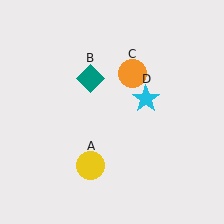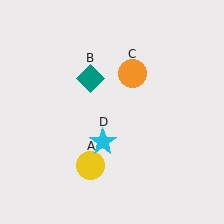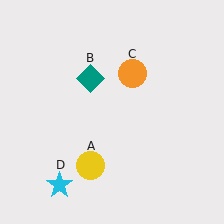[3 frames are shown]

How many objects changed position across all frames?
1 object changed position: cyan star (object D).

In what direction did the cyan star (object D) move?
The cyan star (object D) moved down and to the left.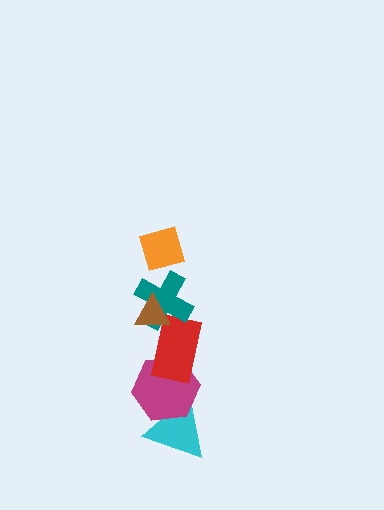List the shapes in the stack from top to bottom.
From top to bottom: the orange diamond, the brown triangle, the teal cross, the red rectangle, the magenta hexagon, the cyan triangle.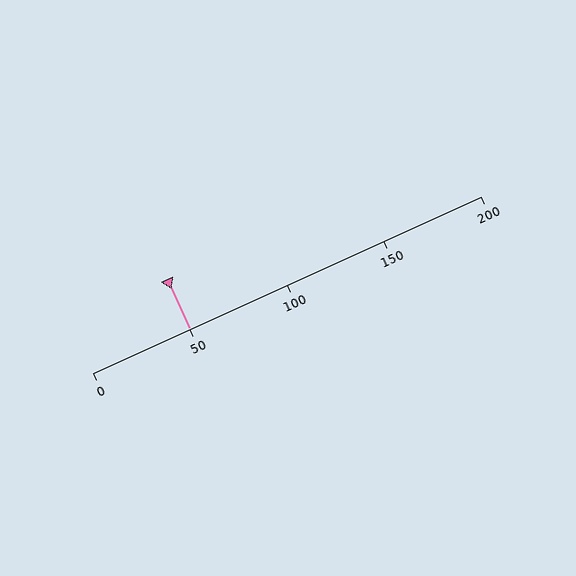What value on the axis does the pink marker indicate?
The marker indicates approximately 50.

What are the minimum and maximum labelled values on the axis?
The axis runs from 0 to 200.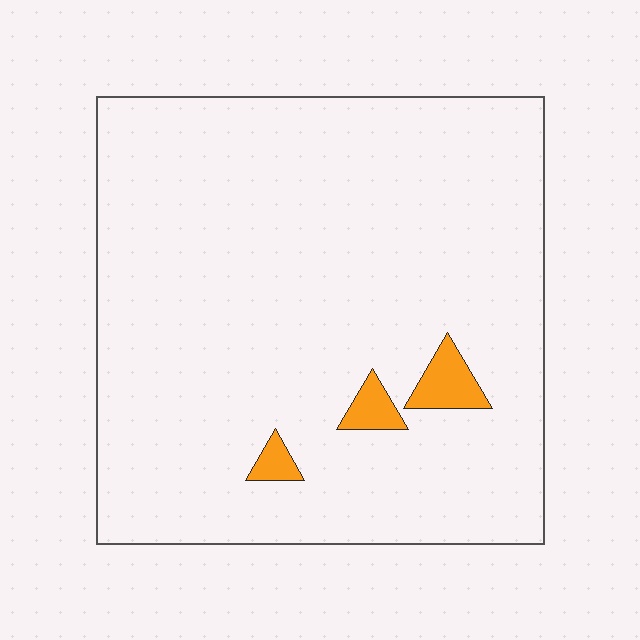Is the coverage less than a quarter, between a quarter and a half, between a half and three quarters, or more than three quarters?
Less than a quarter.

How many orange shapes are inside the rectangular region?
3.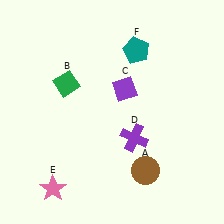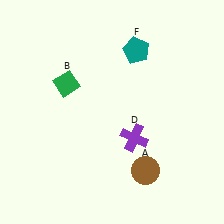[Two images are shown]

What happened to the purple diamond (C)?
The purple diamond (C) was removed in Image 2. It was in the top-right area of Image 1.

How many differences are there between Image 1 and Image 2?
There are 2 differences between the two images.